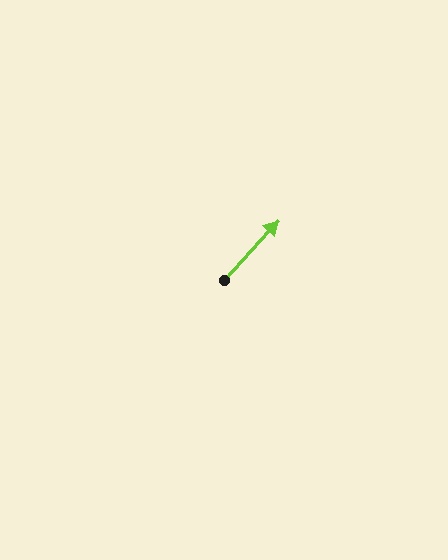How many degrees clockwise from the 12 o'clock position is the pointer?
Approximately 42 degrees.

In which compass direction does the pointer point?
Northeast.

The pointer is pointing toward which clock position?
Roughly 1 o'clock.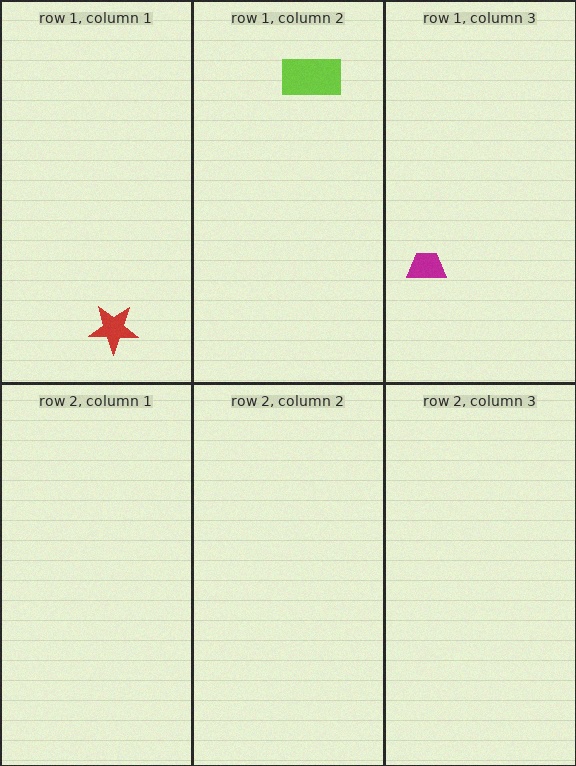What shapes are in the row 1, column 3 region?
The magenta trapezoid.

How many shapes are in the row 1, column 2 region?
1.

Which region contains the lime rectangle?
The row 1, column 2 region.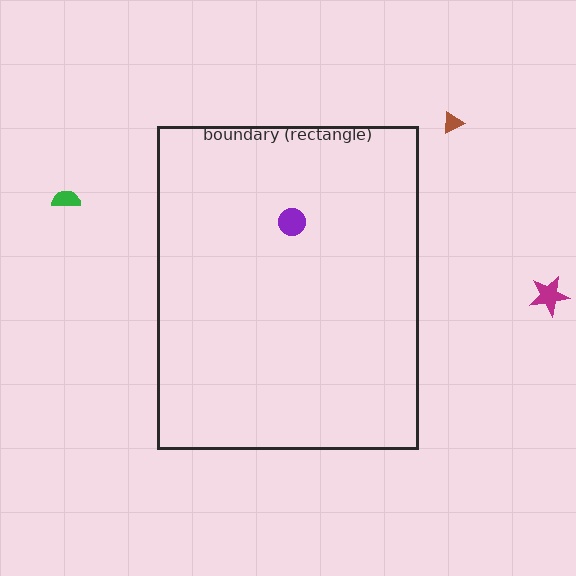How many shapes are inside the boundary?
1 inside, 3 outside.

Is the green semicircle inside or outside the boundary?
Outside.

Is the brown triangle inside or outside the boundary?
Outside.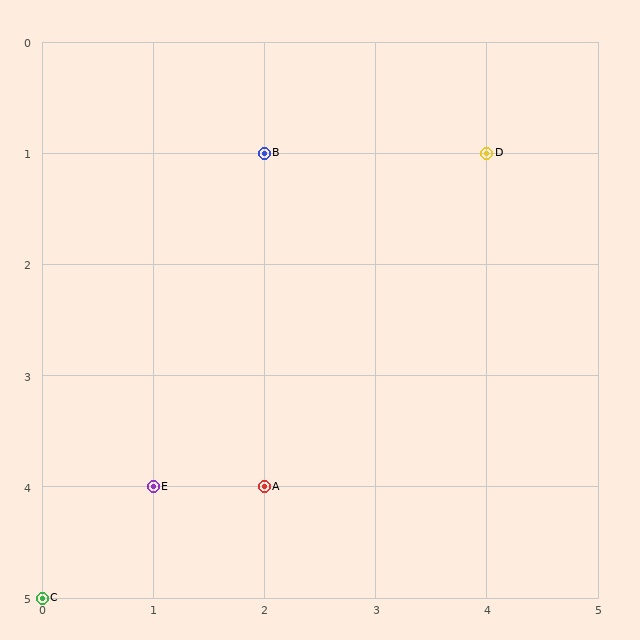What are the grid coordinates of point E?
Point E is at grid coordinates (1, 4).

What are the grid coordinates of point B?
Point B is at grid coordinates (2, 1).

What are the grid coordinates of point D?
Point D is at grid coordinates (4, 1).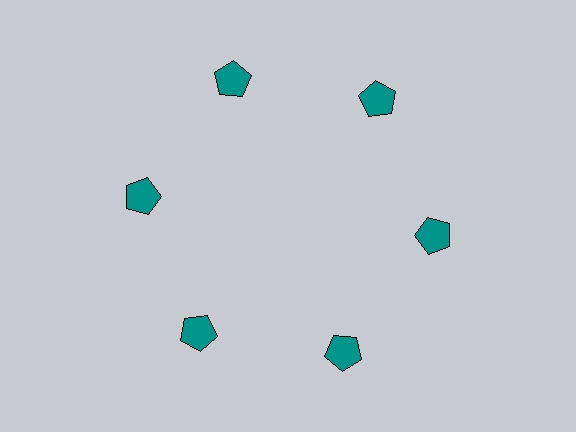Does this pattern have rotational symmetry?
Yes, this pattern has 6-fold rotational symmetry. It looks the same after rotating 60 degrees around the center.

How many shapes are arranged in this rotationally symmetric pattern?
There are 6 shapes, arranged in 6 groups of 1.